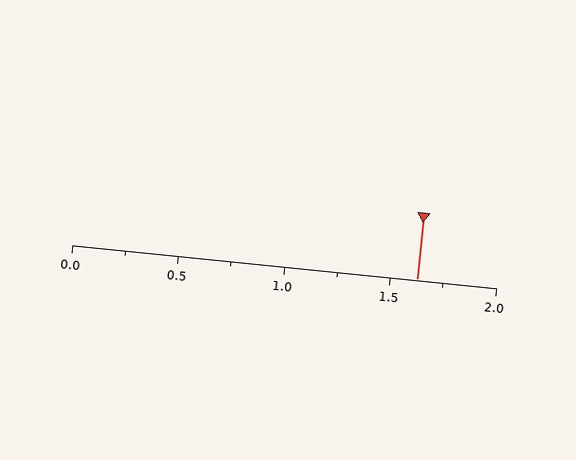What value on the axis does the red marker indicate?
The marker indicates approximately 1.62.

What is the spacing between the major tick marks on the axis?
The major ticks are spaced 0.5 apart.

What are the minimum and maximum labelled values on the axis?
The axis runs from 0.0 to 2.0.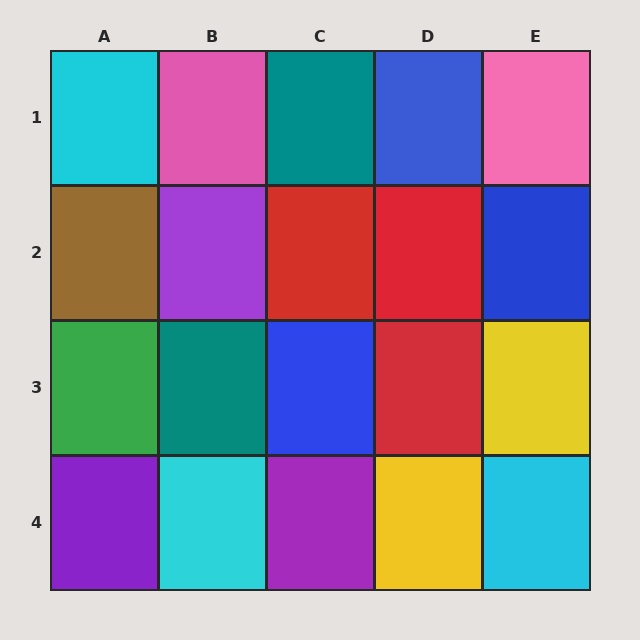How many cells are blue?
3 cells are blue.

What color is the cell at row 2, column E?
Blue.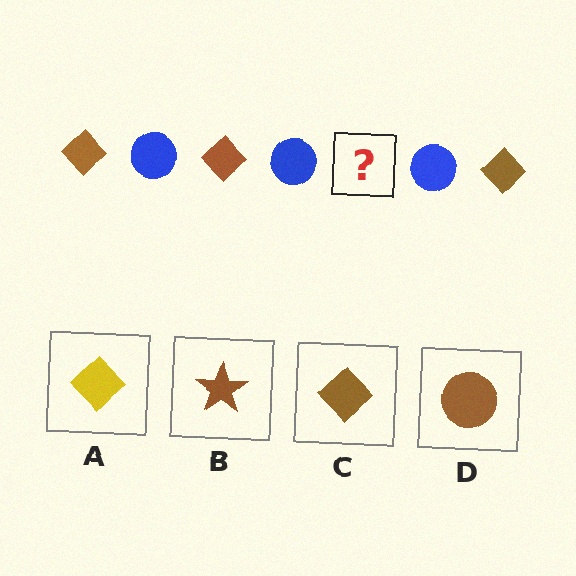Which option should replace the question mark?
Option C.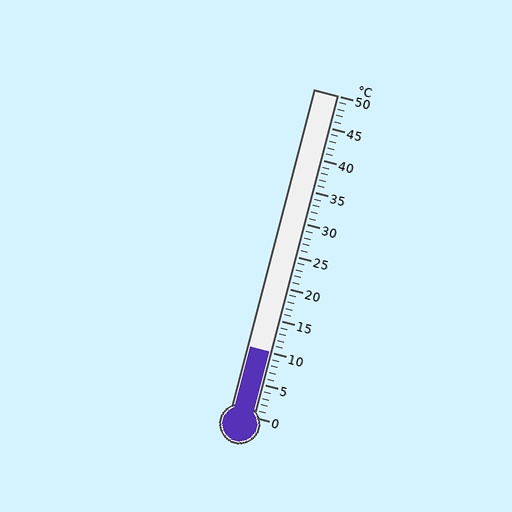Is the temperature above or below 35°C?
The temperature is below 35°C.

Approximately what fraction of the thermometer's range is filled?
The thermometer is filled to approximately 20% of its range.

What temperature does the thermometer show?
The thermometer shows approximately 10°C.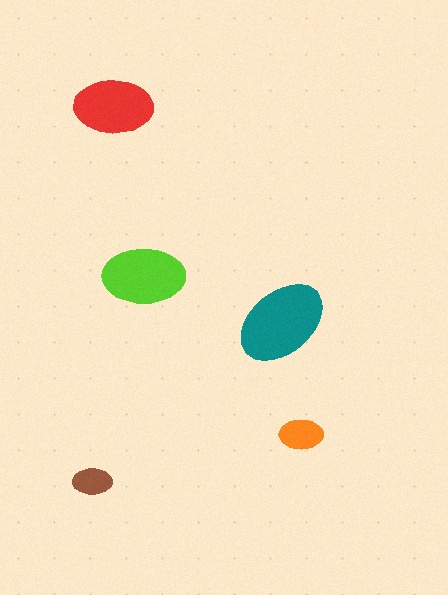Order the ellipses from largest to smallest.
the teal one, the lime one, the red one, the orange one, the brown one.